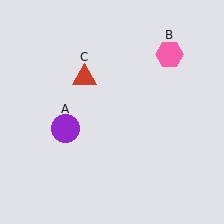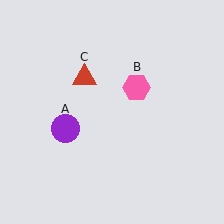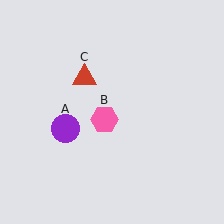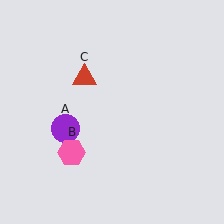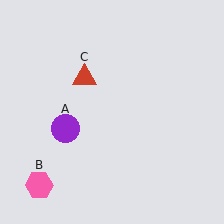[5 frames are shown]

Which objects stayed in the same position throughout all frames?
Purple circle (object A) and red triangle (object C) remained stationary.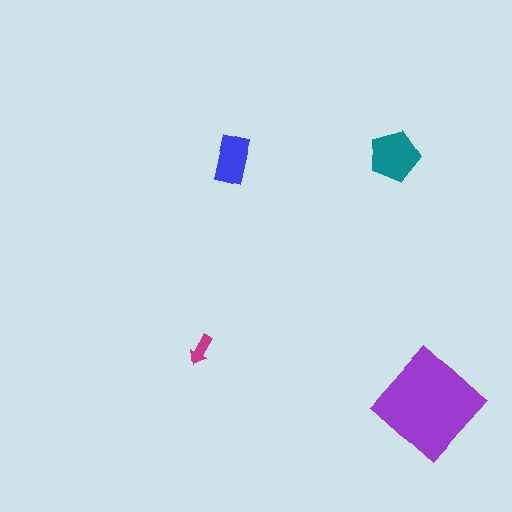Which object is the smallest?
The magenta arrow.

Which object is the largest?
The purple diamond.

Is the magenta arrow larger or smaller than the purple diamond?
Smaller.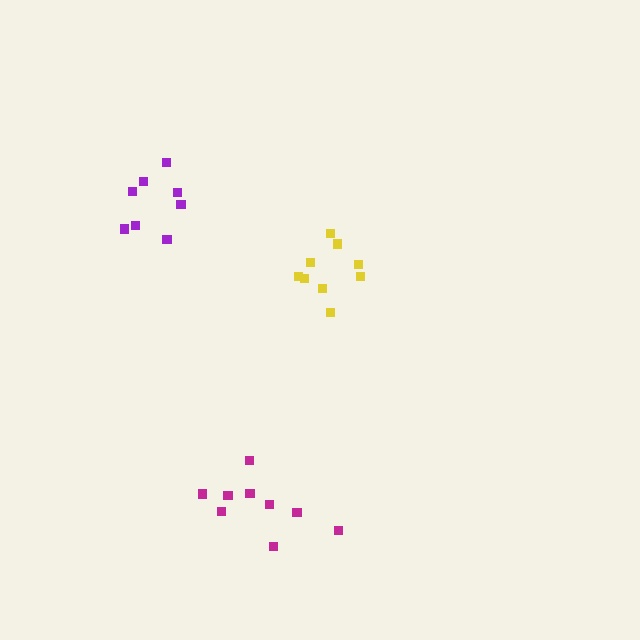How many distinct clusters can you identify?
There are 3 distinct clusters.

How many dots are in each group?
Group 1: 9 dots, Group 2: 9 dots, Group 3: 8 dots (26 total).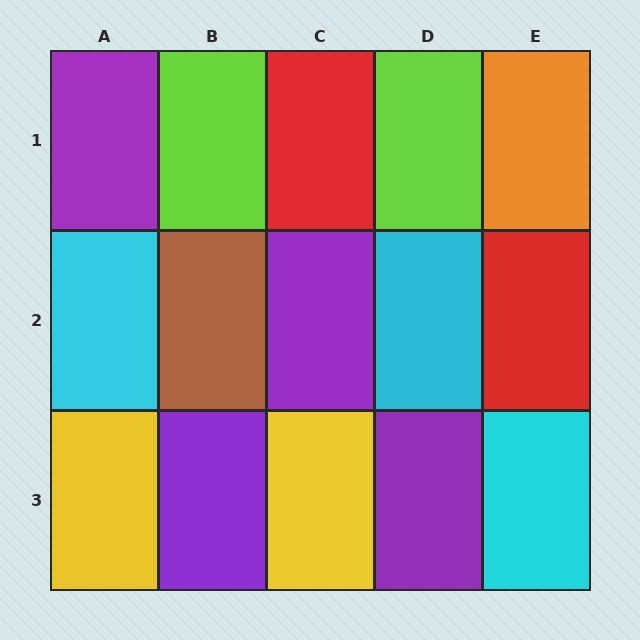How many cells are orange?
1 cell is orange.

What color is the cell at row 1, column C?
Red.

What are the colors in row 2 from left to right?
Cyan, brown, purple, cyan, red.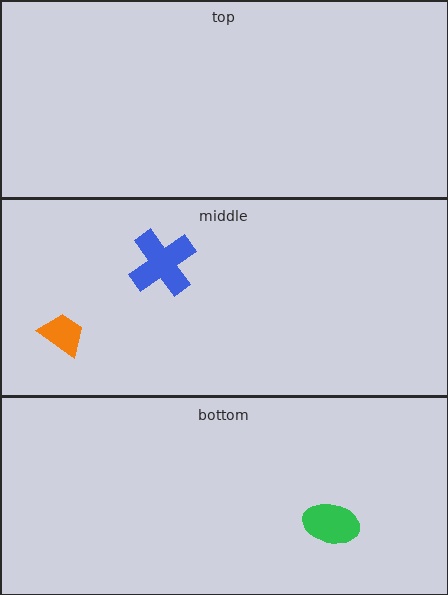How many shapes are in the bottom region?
1.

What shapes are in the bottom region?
The green ellipse.